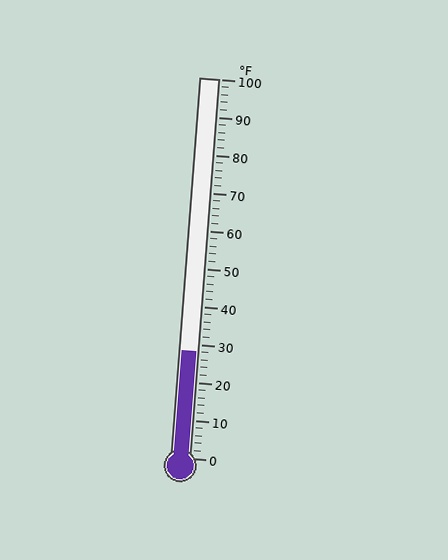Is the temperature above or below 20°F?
The temperature is above 20°F.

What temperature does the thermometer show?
The thermometer shows approximately 28°F.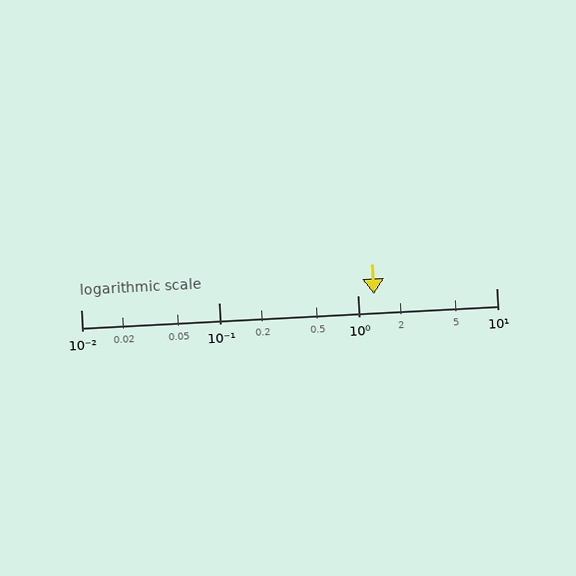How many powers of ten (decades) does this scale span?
The scale spans 3 decades, from 0.01 to 10.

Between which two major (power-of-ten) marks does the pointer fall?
The pointer is between 1 and 10.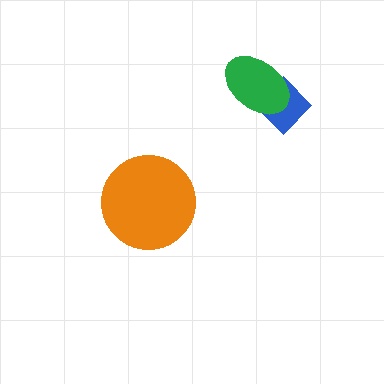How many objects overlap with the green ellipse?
1 object overlaps with the green ellipse.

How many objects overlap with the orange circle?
0 objects overlap with the orange circle.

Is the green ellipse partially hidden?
No, no other shape covers it.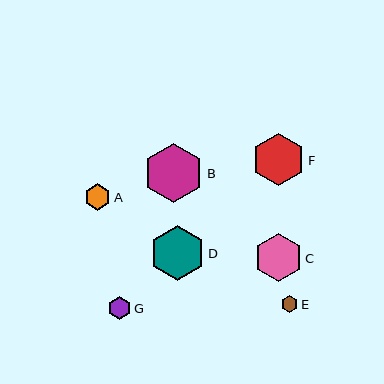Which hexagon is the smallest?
Hexagon E is the smallest with a size of approximately 17 pixels.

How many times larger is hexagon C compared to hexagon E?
Hexagon C is approximately 2.8 times the size of hexagon E.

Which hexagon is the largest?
Hexagon B is the largest with a size of approximately 60 pixels.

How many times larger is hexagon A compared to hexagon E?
Hexagon A is approximately 1.6 times the size of hexagon E.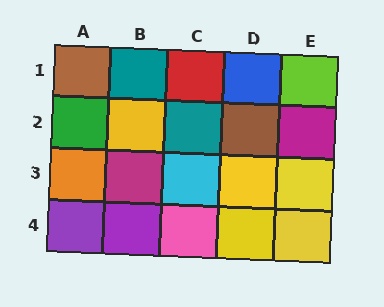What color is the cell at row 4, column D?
Yellow.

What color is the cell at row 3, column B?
Magenta.